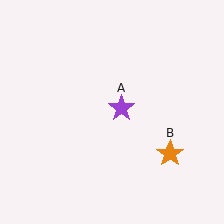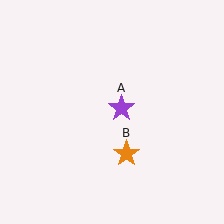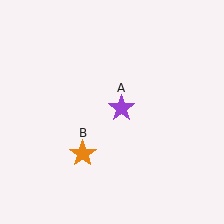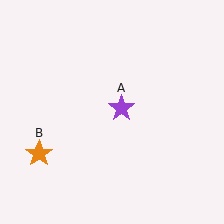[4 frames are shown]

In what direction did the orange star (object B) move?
The orange star (object B) moved left.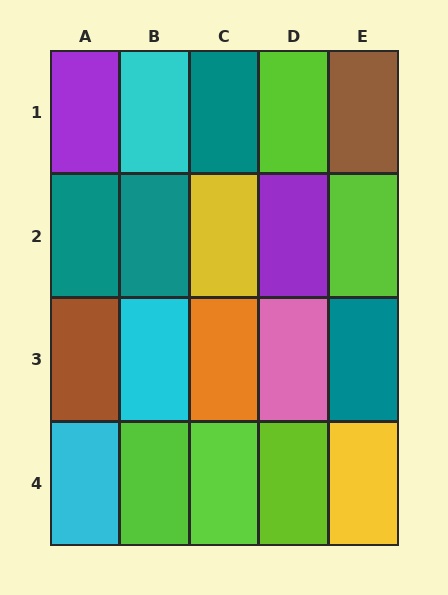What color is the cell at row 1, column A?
Purple.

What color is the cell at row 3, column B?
Cyan.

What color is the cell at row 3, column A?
Brown.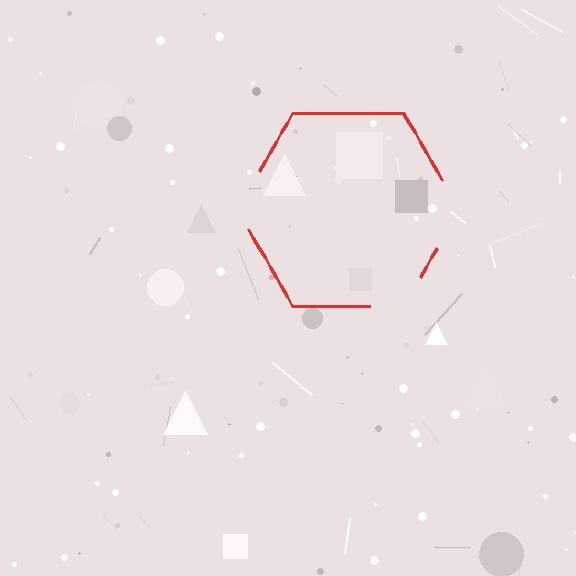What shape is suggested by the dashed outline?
The dashed outline suggests a hexagon.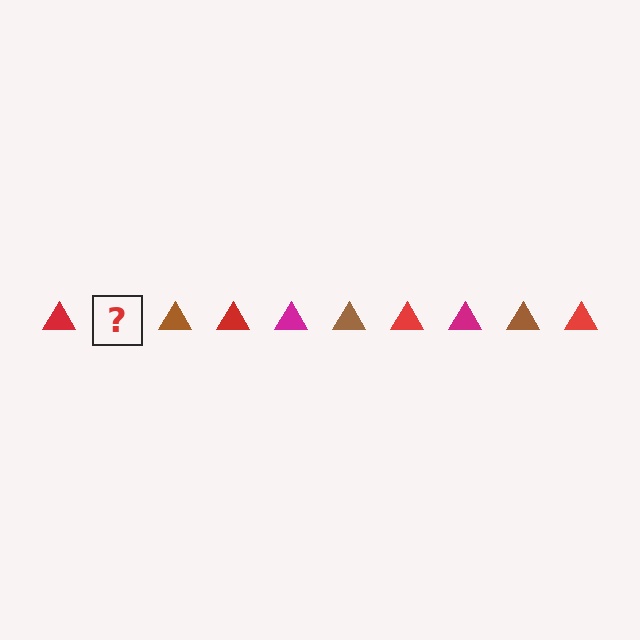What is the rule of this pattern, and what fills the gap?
The rule is that the pattern cycles through red, magenta, brown triangles. The gap should be filled with a magenta triangle.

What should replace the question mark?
The question mark should be replaced with a magenta triangle.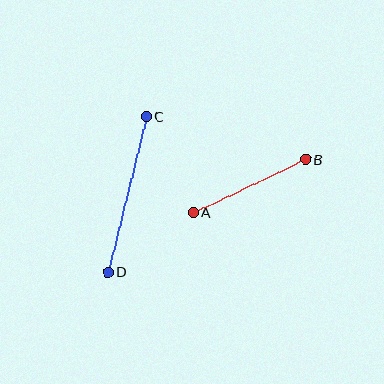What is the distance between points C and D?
The distance is approximately 160 pixels.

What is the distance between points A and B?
The distance is approximately 124 pixels.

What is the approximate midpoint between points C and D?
The midpoint is at approximately (127, 194) pixels.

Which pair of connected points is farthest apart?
Points C and D are farthest apart.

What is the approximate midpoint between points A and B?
The midpoint is at approximately (249, 186) pixels.